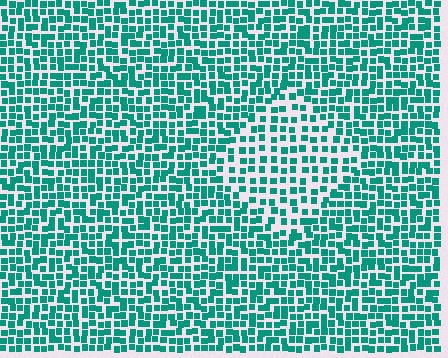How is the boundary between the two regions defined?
The boundary is defined by a change in element density (approximately 1.7x ratio). All elements are the same color, size, and shape.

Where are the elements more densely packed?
The elements are more densely packed outside the diamond boundary.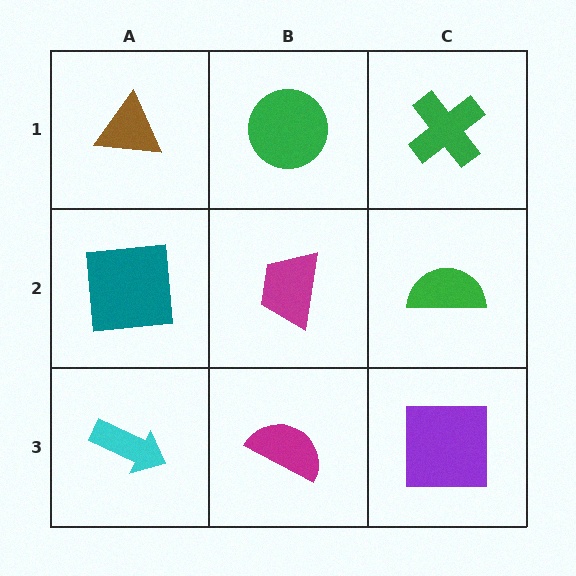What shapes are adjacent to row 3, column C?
A green semicircle (row 2, column C), a magenta semicircle (row 3, column B).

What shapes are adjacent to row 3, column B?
A magenta trapezoid (row 2, column B), a cyan arrow (row 3, column A), a purple square (row 3, column C).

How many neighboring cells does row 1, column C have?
2.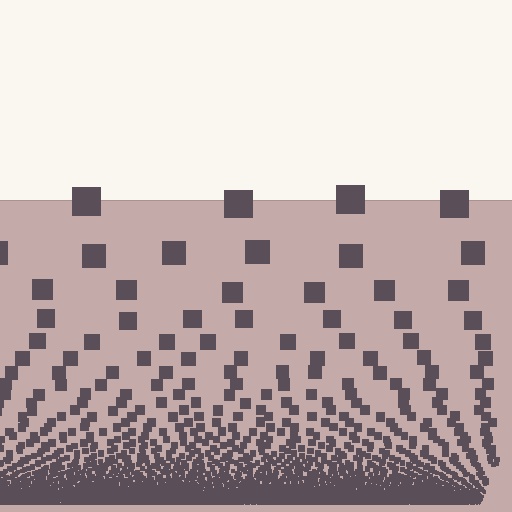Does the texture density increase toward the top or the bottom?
Density increases toward the bottom.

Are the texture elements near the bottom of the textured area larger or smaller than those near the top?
Smaller. The gradient is inverted — elements near the bottom are smaller and denser.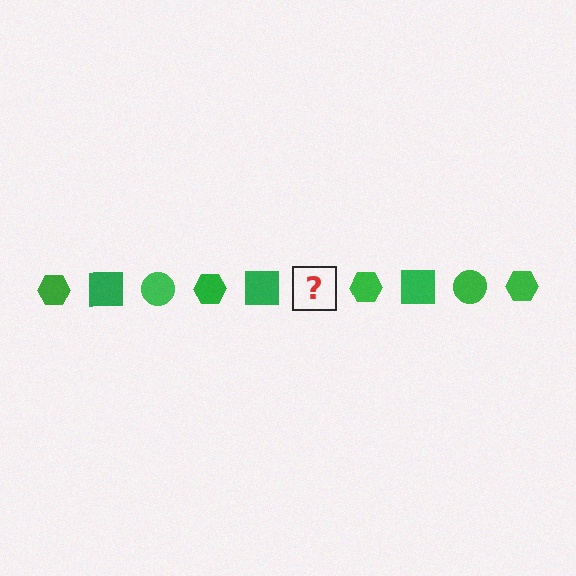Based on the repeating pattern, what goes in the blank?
The blank should be a green circle.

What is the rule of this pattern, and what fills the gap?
The rule is that the pattern cycles through hexagon, square, circle shapes in green. The gap should be filled with a green circle.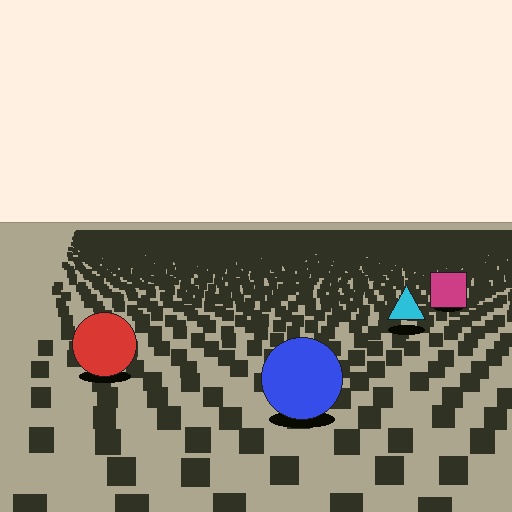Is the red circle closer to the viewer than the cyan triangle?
Yes. The red circle is closer — you can tell from the texture gradient: the ground texture is coarser near it.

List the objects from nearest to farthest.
From nearest to farthest: the blue circle, the red circle, the cyan triangle, the magenta square.